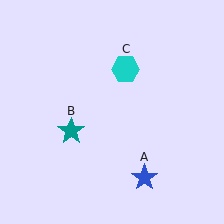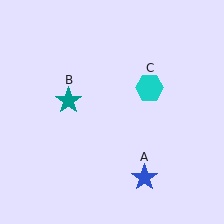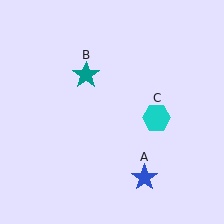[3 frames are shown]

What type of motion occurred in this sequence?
The teal star (object B), cyan hexagon (object C) rotated clockwise around the center of the scene.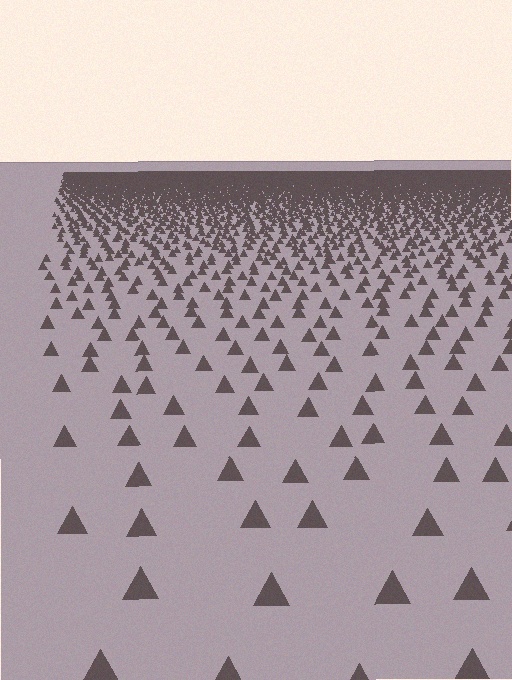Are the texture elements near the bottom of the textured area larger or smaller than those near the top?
Larger. Near the bottom, elements are closer to the viewer and appear at a bigger on-screen size.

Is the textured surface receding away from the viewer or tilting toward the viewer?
The surface is receding away from the viewer. Texture elements get smaller and denser toward the top.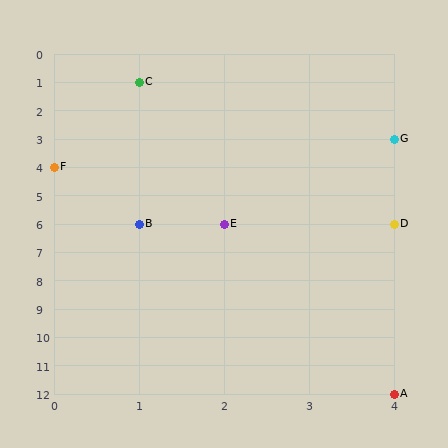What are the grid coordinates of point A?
Point A is at grid coordinates (4, 12).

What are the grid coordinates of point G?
Point G is at grid coordinates (4, 3).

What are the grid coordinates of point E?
Point E is at grid coordinates (2, 6).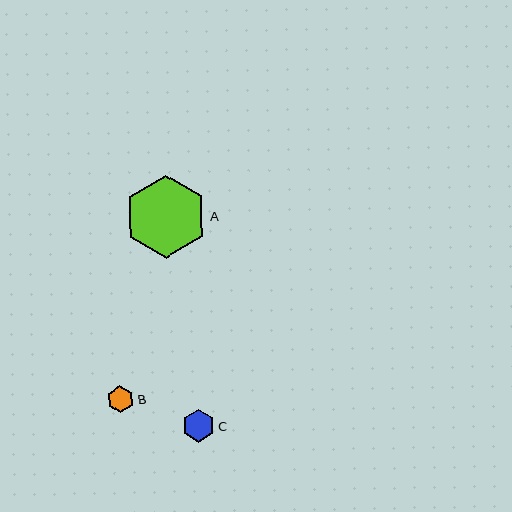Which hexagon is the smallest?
Hexagon B is the smallest with a size of approximately 27 pixels.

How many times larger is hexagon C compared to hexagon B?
Hexagon C is approximately 1.2 times the size of hexagon B.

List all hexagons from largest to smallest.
From largest to smallest: A, C, B.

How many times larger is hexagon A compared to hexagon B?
Hexagon A is approximately 3.0 times the size of hexagon B.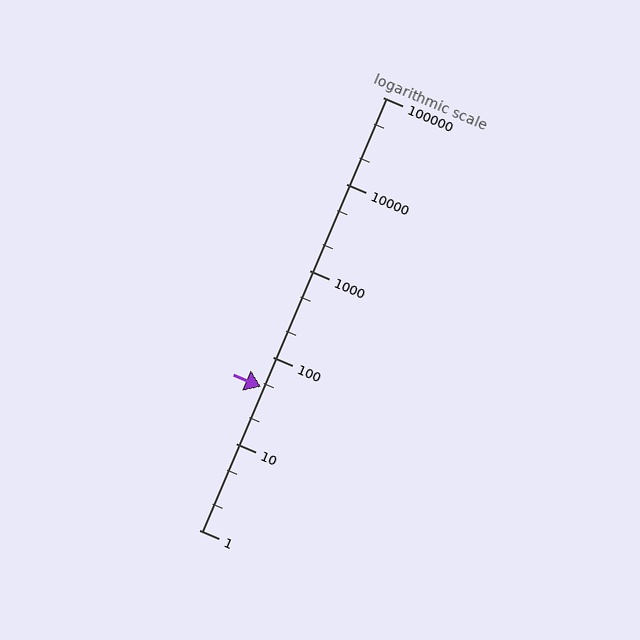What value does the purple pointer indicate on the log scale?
The pointer indicates approximately 45.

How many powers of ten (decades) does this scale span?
The scale spans 5 decades, from 1 to 100000.